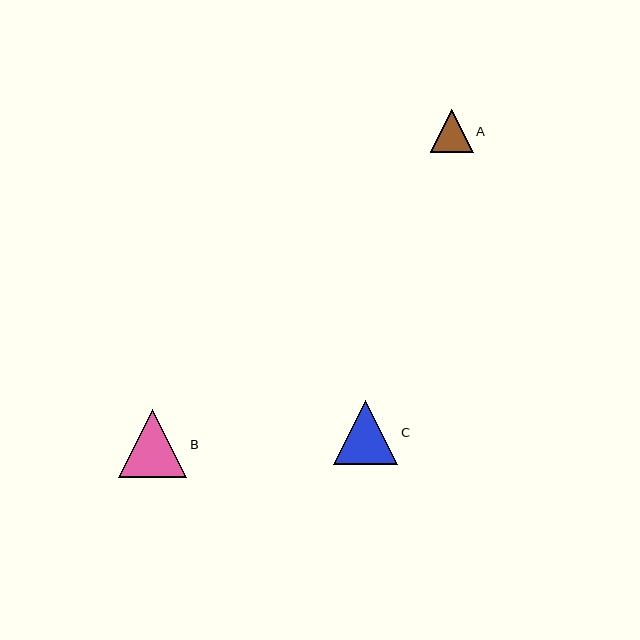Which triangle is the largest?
Triangle B is the largest with a size of approximately 68 pixels.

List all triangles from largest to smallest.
From largest to smallest: B, C, A.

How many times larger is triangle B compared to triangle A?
Triangle B is approximately 1.6 times the size of triangle A.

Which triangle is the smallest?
Triangle A is the smallest with a size of approximately 43 pixels.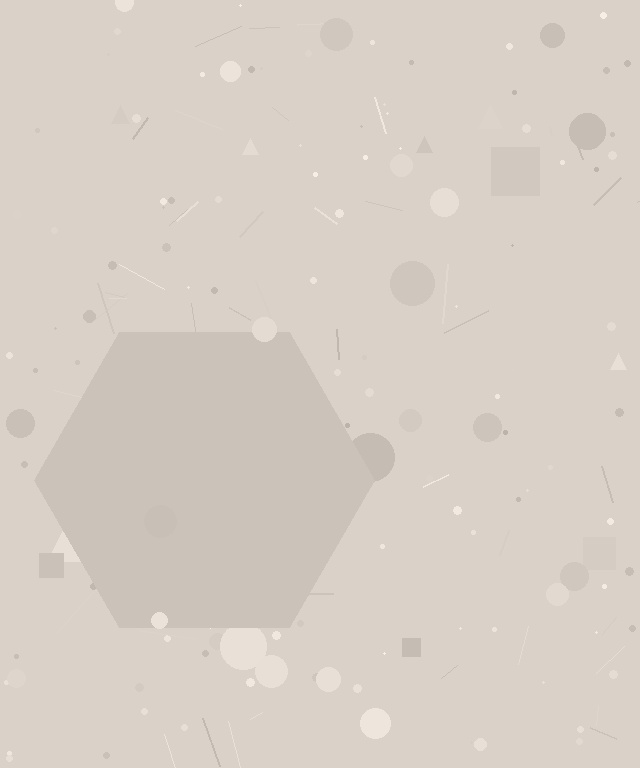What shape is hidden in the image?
A hexagon is hidden in the image.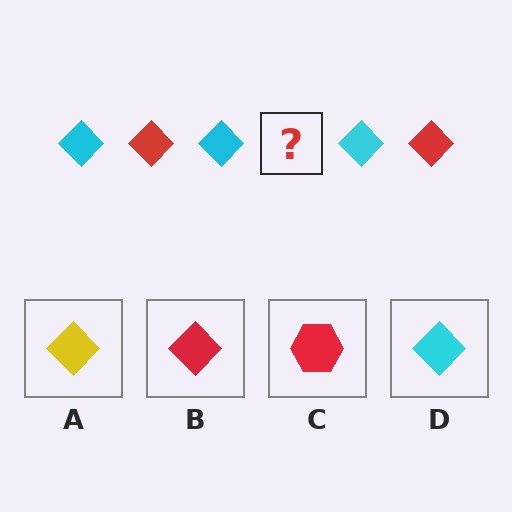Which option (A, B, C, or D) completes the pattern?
B.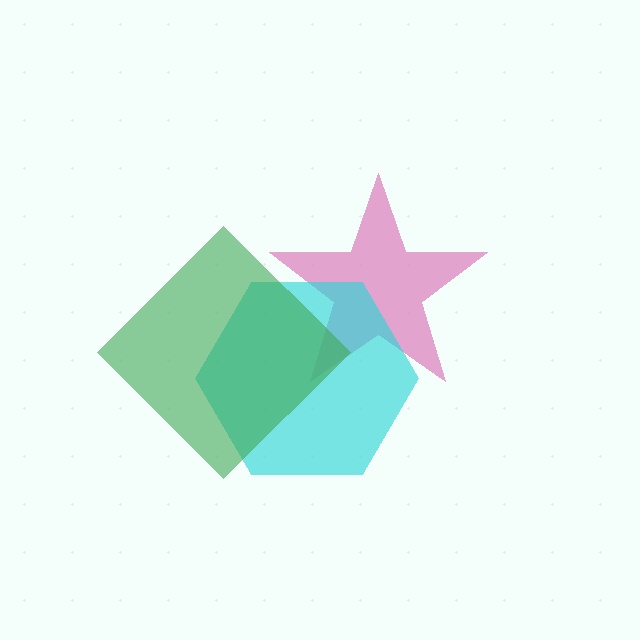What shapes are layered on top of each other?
The layered shapes are: a pink star, a cyan hexagon, a green diamond.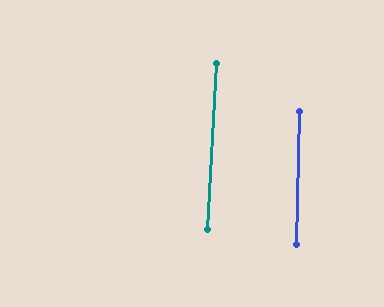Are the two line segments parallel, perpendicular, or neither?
Parallel — their directions differ by only 1.8°.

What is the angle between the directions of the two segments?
Approximately 2 degrees.